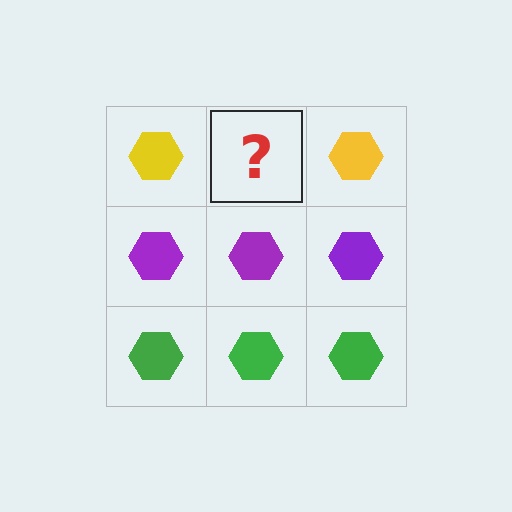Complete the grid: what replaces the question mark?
The question mark should be replaced with a yellow hexagon.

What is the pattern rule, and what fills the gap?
The rule is that each row has a consistent color. The gap should be filled with a yellow hexagon.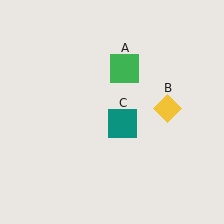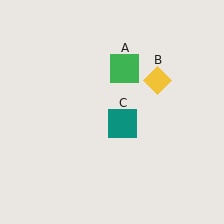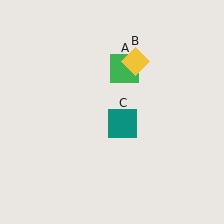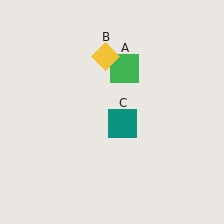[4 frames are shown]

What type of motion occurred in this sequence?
The yellow diamond (object B) rotated counterclockwise around the center of the scene.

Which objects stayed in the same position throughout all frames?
Green square (object A) and teal square (object C) remained stationary.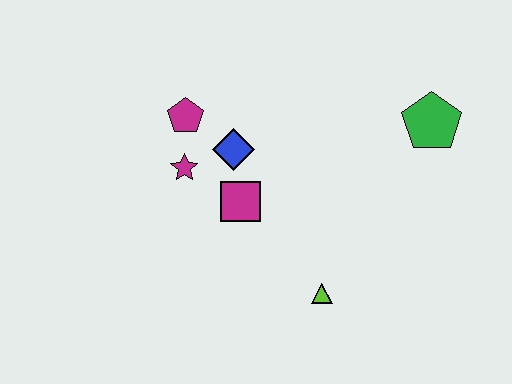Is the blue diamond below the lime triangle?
No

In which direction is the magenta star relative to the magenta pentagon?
The magenta star is below the magenta pentagon.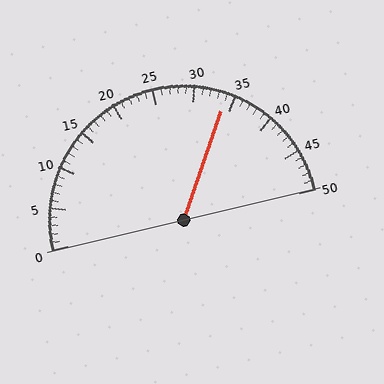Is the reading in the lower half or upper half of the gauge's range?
The reading is in the upper half of the range (0 to 50).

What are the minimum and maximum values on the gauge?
The gauge ranges from 0 to 50.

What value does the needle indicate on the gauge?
The needle indicates approximately 34.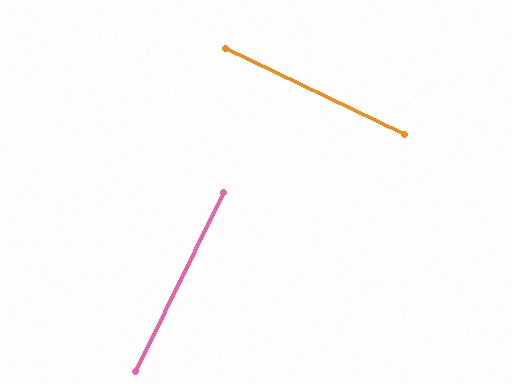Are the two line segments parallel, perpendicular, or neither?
Perpendicular — they meet at approximately 89°.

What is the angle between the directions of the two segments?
Approximately 89 degrees.